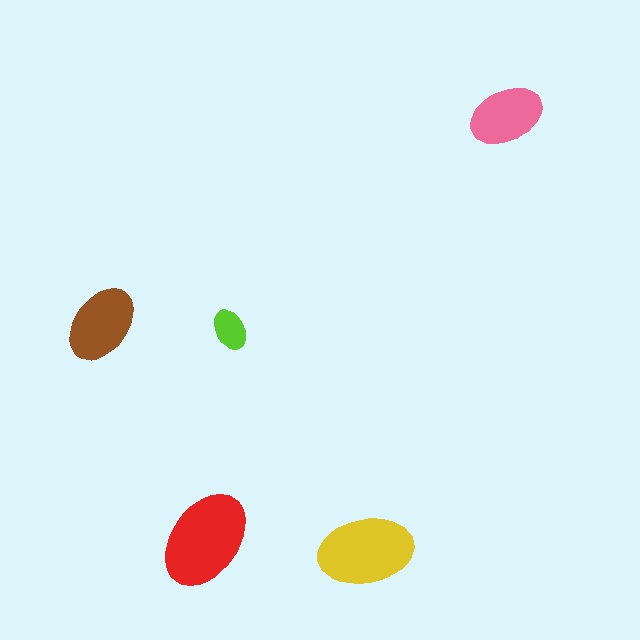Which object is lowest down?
The yellow ellipse is bottommost.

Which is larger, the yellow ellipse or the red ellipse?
The red one.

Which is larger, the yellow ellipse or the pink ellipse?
The yellow one.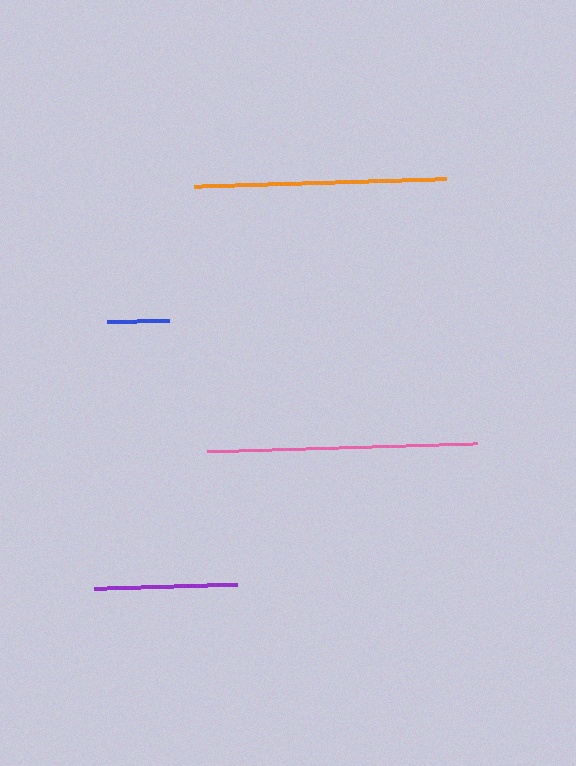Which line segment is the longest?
The pink line is the longest at approximately 270 pixels.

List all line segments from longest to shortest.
From longest to shortest: pink, orange, purple, blue.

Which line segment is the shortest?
The blue line is the shortest at approximately 62 pixels.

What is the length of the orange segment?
The orange segment is approximately 252 pixels long.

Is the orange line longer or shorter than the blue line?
The orange line is longer than the blue line.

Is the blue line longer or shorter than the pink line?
The pink line is longer than the blue line.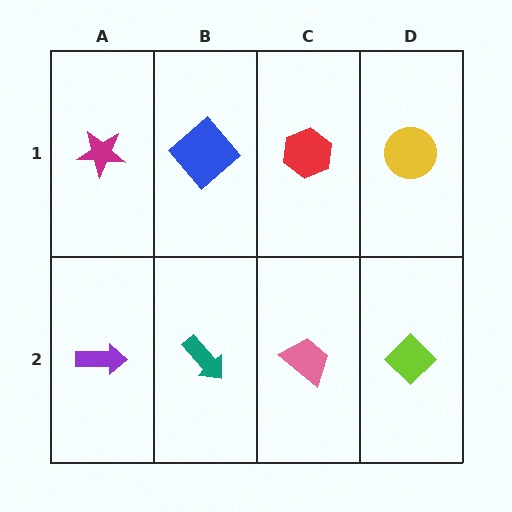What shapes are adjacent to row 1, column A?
A purple arrow (row 2, column A), a blue diamond (row 1, column B).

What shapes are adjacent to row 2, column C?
A red hexagon (row 1, column C), a teal arrow (row 2, column B), a lime diamond (row 2, column D).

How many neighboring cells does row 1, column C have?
3.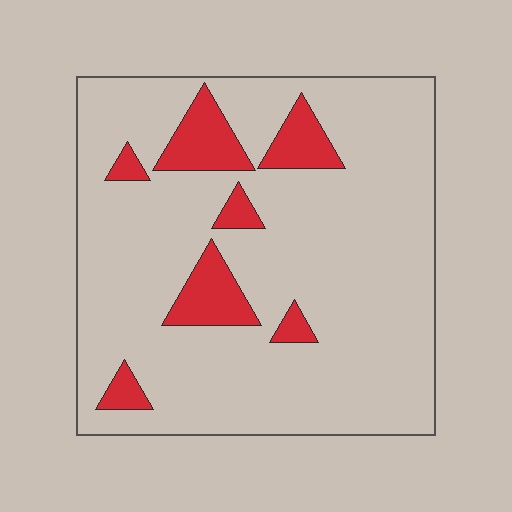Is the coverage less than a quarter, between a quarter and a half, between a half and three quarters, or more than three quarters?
Less than a quarter.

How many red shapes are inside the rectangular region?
7.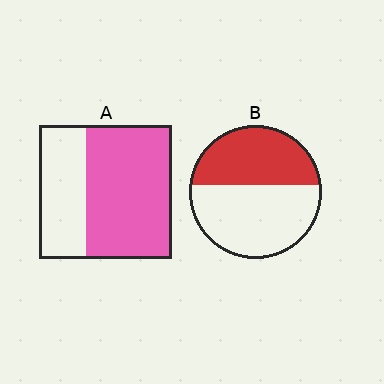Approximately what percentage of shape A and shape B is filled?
A is approximately 65% and B is approximately 45%.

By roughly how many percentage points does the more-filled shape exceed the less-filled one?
By roughly 20 percentage points (A over B).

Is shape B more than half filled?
No.